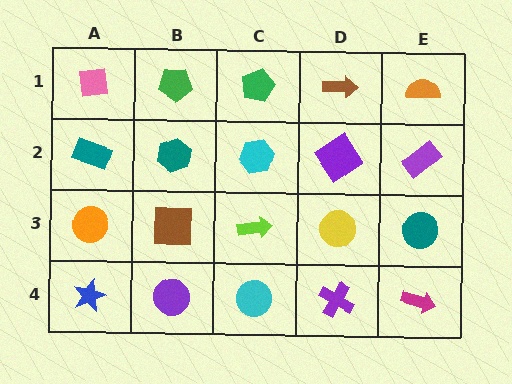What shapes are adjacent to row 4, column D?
A yellow circle (row 3, column D), a cyan circle (row 4, column C), a magenta arrow (row 4, column E).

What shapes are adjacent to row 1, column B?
A teal hexagon (row 2, column B), a pink square (row 1, column A), a green pentagon (row 1, column C).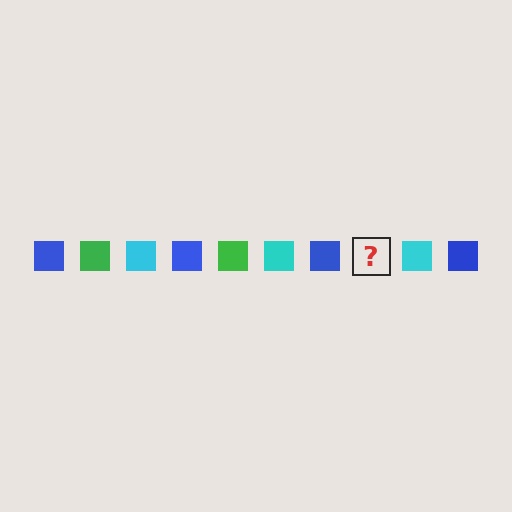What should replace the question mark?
The question mark should be replaced with a green square.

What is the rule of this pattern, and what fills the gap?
The rule is that the pattern cycles through blue, green, cyan squares. The gap should be filled with a green square.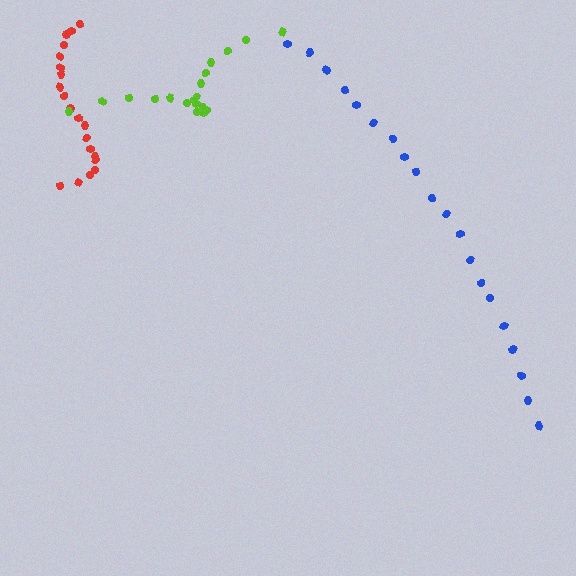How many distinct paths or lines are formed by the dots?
There are 3 distinct paths.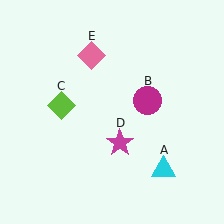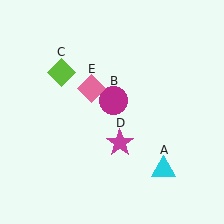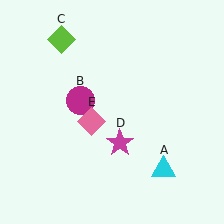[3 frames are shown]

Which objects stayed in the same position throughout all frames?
Cyan triangle (object A) and magenta star (object D) remained stationary.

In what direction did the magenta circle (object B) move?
The magenta circle (object B) moved left.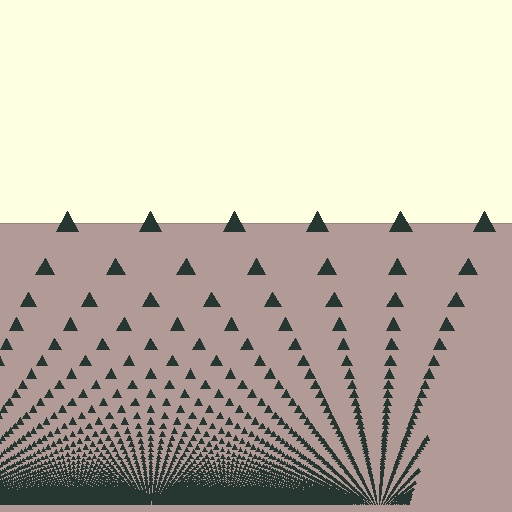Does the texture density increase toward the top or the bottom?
Density increases toward the bottom.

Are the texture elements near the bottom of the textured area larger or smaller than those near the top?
Smaller. The gradient is inverted — elements near the bottom are smaller and denser.